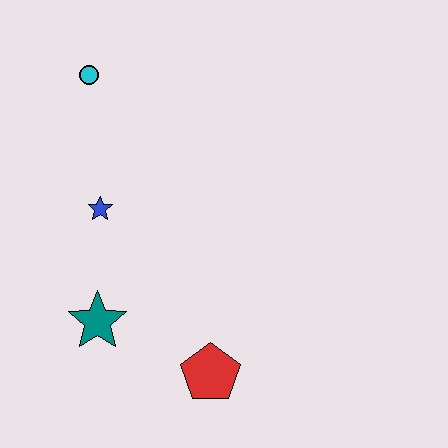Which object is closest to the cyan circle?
The blue star is closest to the cyan circle.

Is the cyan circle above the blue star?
Yes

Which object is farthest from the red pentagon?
The cyan circle is farthest from the red pentagon.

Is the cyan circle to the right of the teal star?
No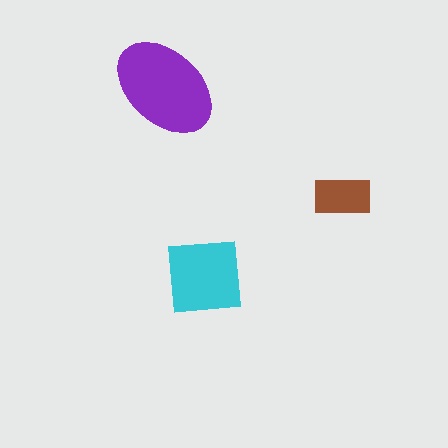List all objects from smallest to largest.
The brown rectangle, the cyan square, the purple ellipse.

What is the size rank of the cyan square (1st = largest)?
2nd.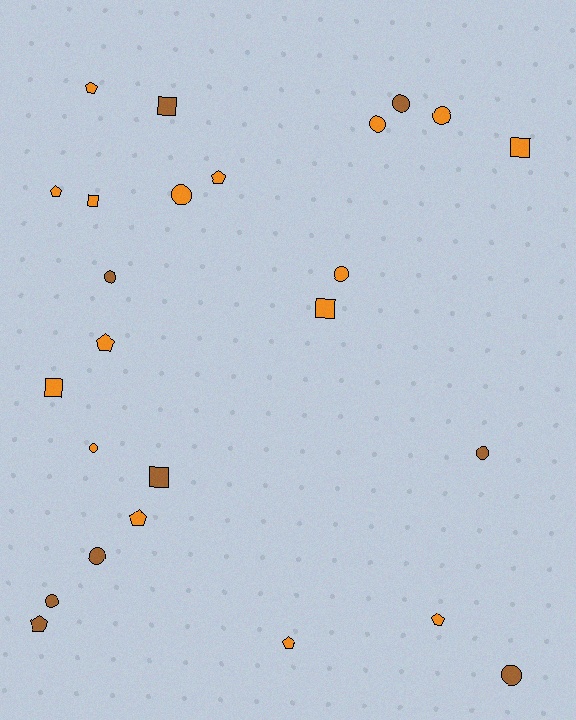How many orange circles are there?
There are 5 orange circles.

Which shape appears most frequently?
Circle, with 11 objects.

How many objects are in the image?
There are 25 objects.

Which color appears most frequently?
Orange, with 16 objects.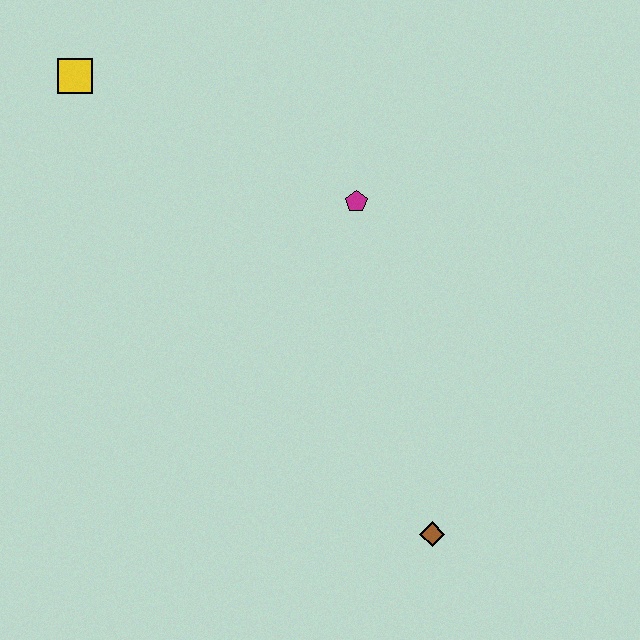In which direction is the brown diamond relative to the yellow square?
The brown diamond is below the yellow square.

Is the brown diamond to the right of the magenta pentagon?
Yes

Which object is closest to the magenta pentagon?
The yellow square is closest to the magenta pentagon.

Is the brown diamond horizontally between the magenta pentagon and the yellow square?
No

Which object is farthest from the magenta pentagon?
The brown diamond is farthest from the magenta pentagon.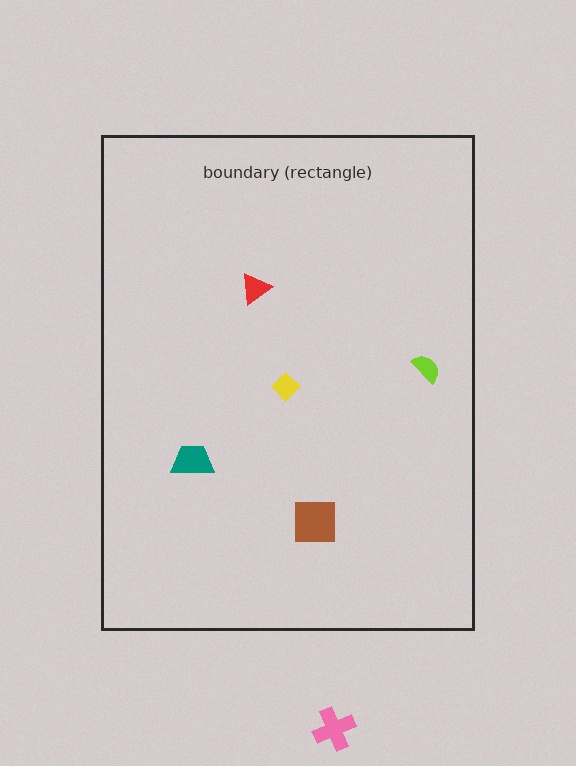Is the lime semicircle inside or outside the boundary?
Inside.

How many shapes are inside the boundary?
5 inside, 1 outside.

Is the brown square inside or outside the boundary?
Inside.